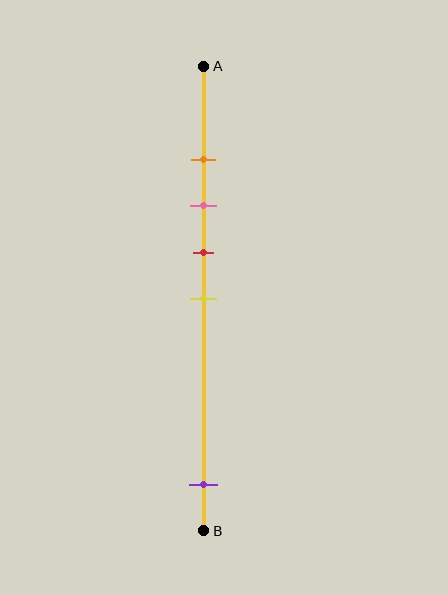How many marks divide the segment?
There are 5 marks dividing the segment.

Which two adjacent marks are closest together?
The orange and pink marks are the closest adjacent pair.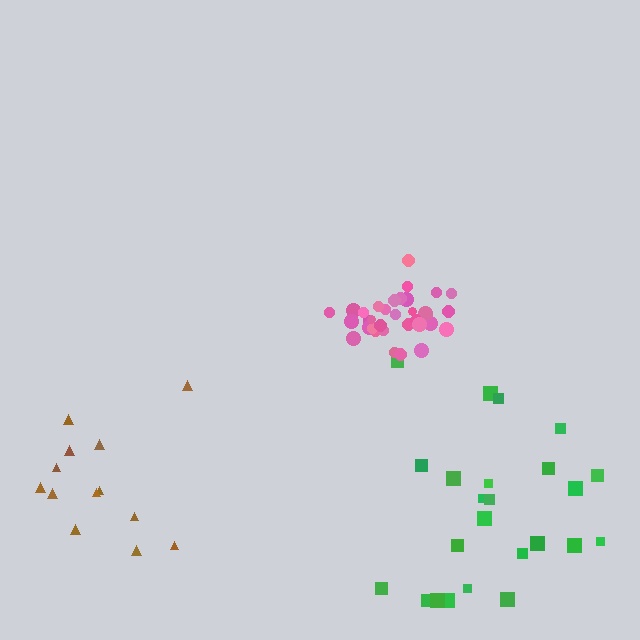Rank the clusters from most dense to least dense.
pink, green, brown.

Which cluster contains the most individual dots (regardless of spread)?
Pink (33).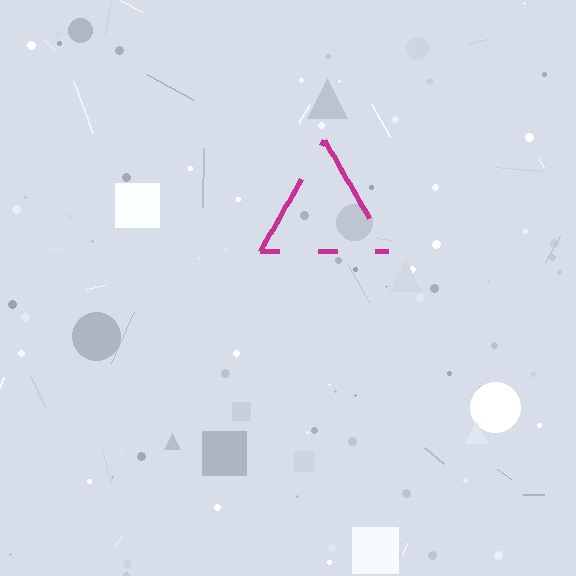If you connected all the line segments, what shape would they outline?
They would outline a triangle.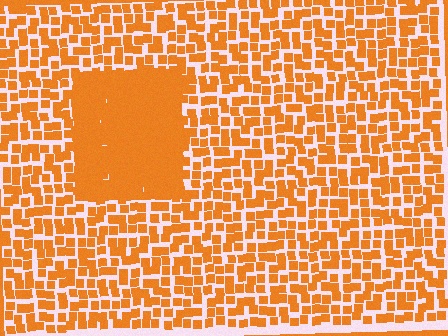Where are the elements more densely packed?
The elements are more densely packed inside the rectangle boundary.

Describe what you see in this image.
The image contains small orange elements arranged at two different densities. A rectangle-shaped region is visible where the elements are more densely packed than the surrounding area.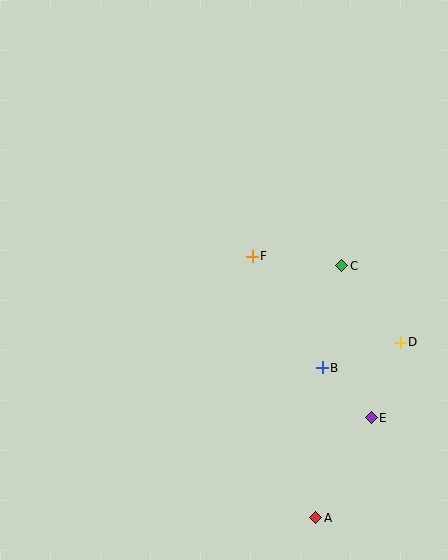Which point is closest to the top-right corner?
Point C is closest to the top-right corner.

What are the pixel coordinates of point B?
Point B is at (322, 368).